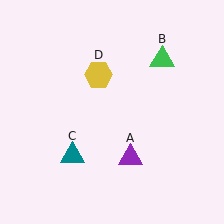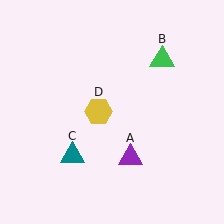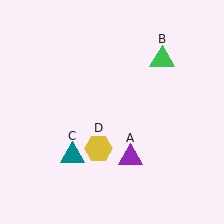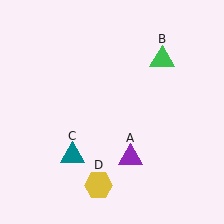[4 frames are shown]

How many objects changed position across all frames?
1 object changed position: yellow hexagon (object D).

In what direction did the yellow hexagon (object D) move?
The yellow hexagon (object D) moved down.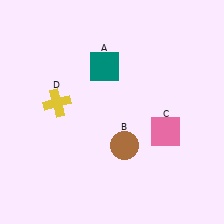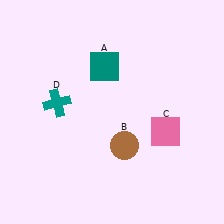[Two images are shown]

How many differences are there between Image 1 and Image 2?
There is 1 difference between the two images.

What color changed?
The cross (D) changed from yellow in Image 1 to teal in Image 2.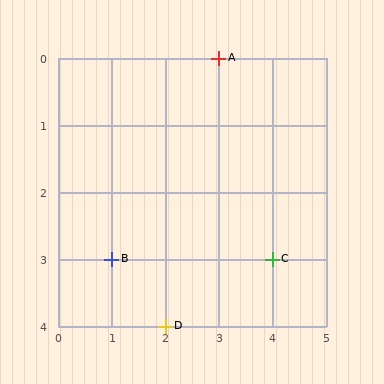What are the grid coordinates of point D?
Point D is at grid coordinates (2, 4).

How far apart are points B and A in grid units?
Points B and A are 2 columns and 3 rows apart (about 3.6 grid units diagonally).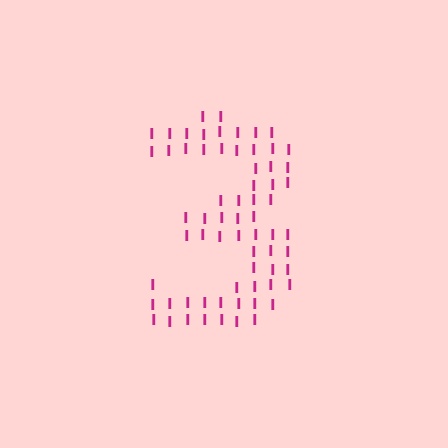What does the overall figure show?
The overall figure shows the digit 3.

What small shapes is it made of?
It is made of small letter I's.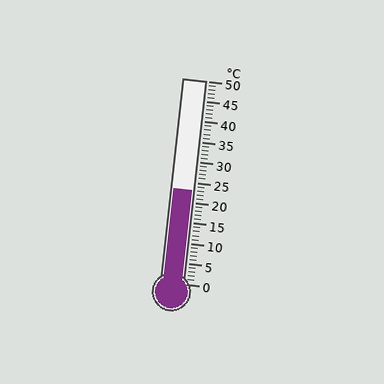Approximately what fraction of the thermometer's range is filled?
The thermometer is filled to approximately 45% of its range.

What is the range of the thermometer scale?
The thermometer scale ranges from 0°C to 50°C.